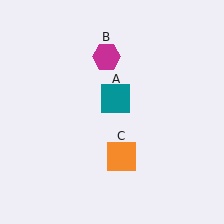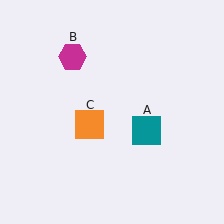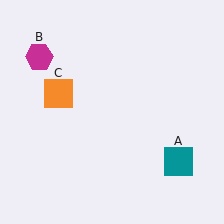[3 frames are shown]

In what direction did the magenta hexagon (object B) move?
The magenta hexagon (object B) moved left.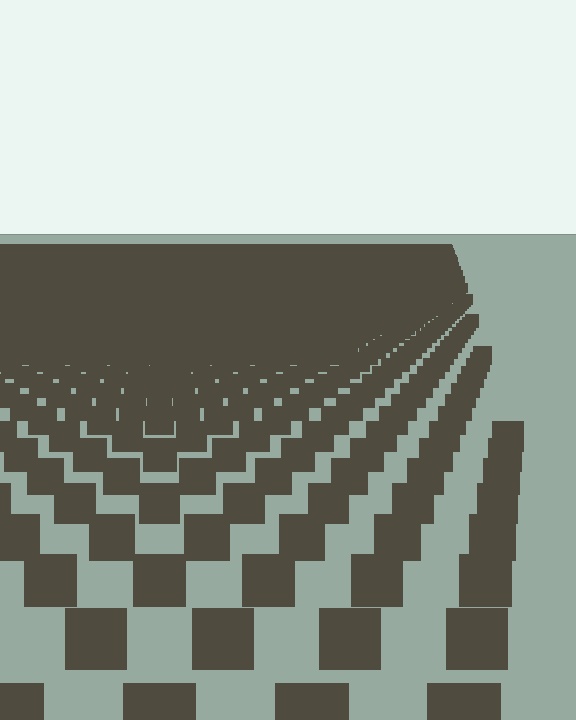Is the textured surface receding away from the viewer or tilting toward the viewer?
The surface is receding away from the viewer. Texture elements get smaller and denser toward the top.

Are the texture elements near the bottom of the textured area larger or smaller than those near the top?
Larger. Near the bottom, elements are closer to the viewer and appear at a bigger on-screen size.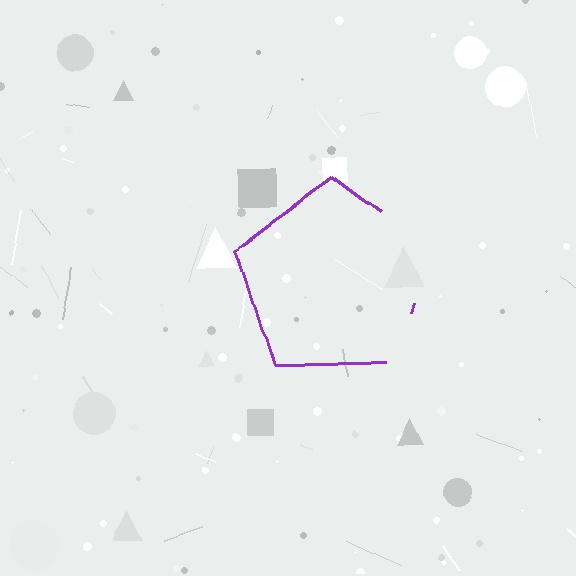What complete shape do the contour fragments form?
The contour fragments form a pentagon.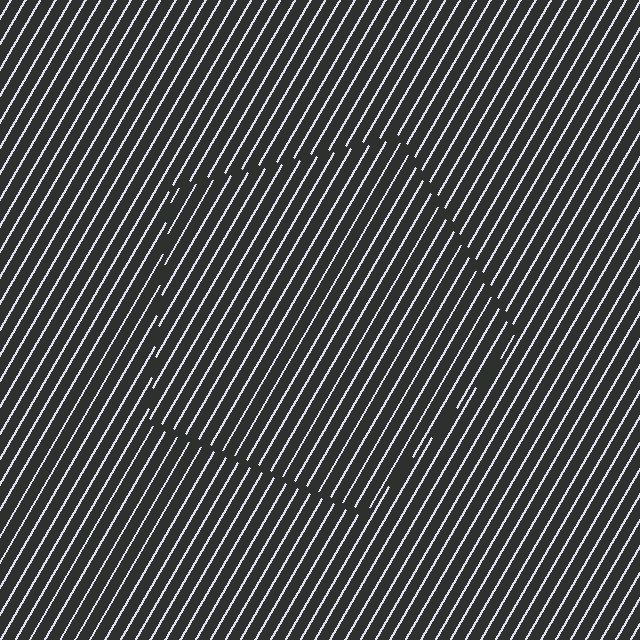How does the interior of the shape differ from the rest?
The interior of the shape contains the same grating, shifted by half a period — the contour is defined by the phase discontinuity where line-ends from the inner and outer gratings abut.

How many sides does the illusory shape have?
5 sides — the line-ends trace a pentagon.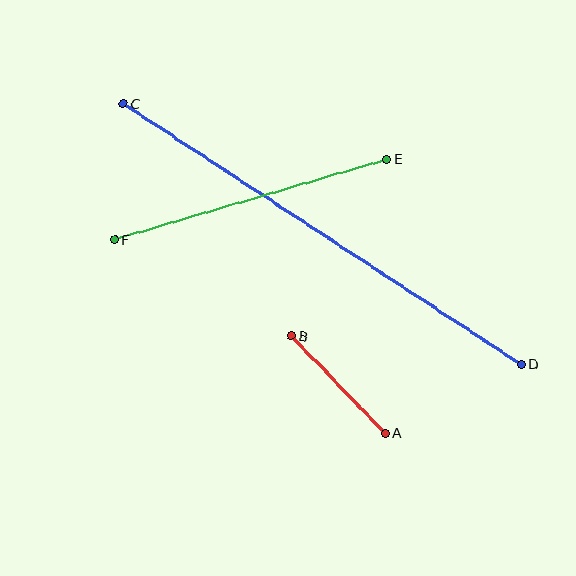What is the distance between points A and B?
The distance is approximately 135 pixels.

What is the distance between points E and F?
The distance is approximately 284 pixels.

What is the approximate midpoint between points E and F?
The midpoint is at approximately (251, 199) pixels.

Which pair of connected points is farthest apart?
Points C and D are farthest apart.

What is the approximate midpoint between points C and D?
The midpoint is at approximately (322, 234) pixels.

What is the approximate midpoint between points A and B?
The midpoint is at approximately (338, 384) pixels.